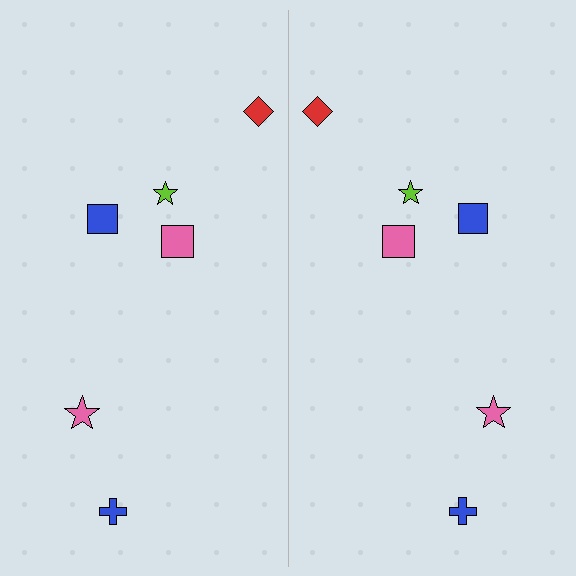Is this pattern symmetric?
Yes, this pattern has bilateral (reflection) symmetry.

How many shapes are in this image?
There are 12 shapes in this image.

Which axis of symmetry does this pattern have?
The pattern has a vertical axis of symmetry running through the center of the image.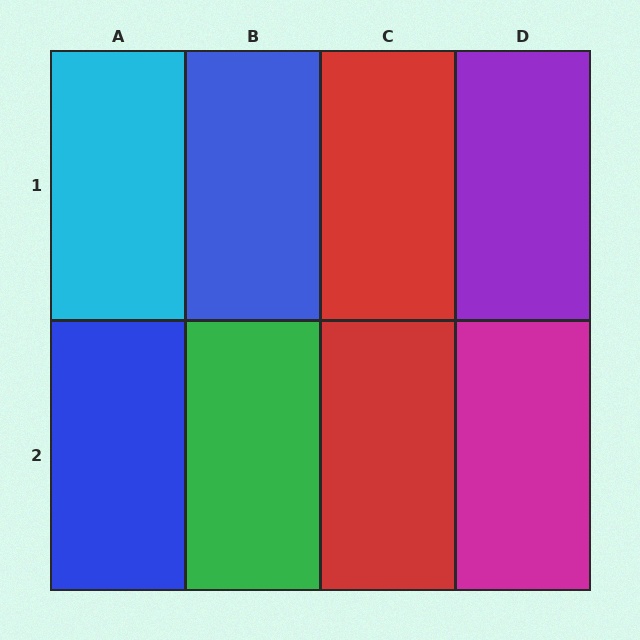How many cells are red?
2 cells are red.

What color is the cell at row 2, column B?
Green.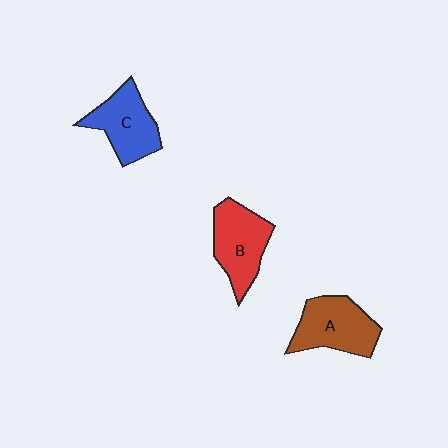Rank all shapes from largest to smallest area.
From largest to smallest: A (brown), B (red), C (blue).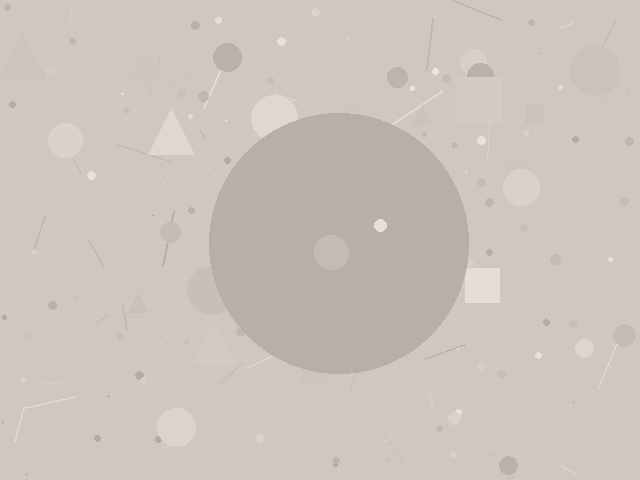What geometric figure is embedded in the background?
A circle is embedded in the background.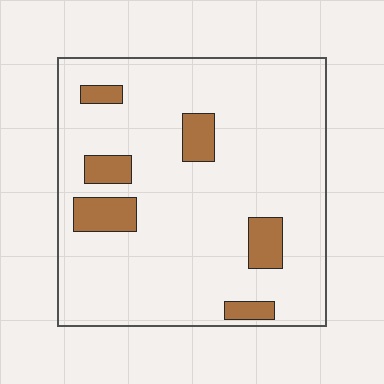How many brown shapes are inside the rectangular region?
6.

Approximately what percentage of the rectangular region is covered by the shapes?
Approximately 10%.